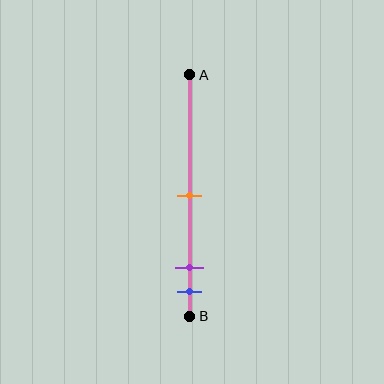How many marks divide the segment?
There are 3 marks dividing the segment.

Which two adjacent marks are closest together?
The purple and blue marks are the closest adjacent pair.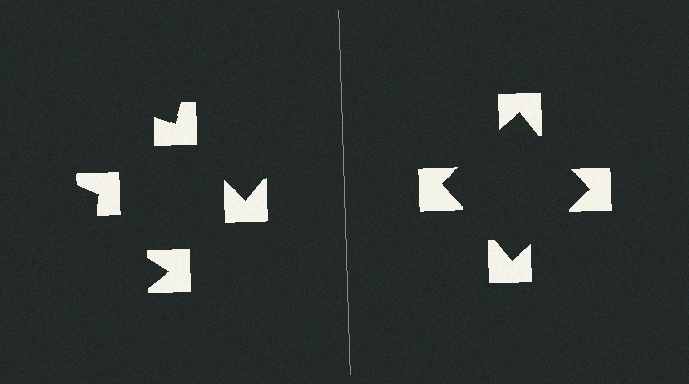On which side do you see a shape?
An illusory square appears on the right side. On the left side the wedge cuts are rotated, so no coherent shape forms.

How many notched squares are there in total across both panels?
8 — 4 on each side.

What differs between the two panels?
The notched squares are positioned identically on both sides; only the wedge orientations differ. On the right they align to a square; on the left they are misaligned.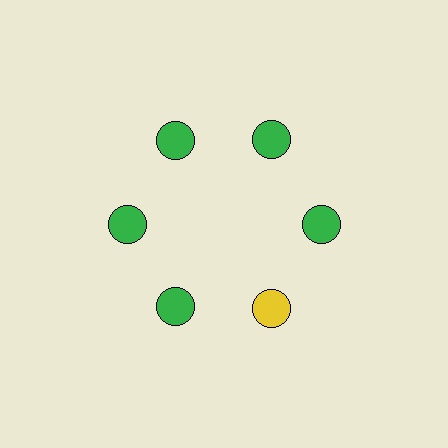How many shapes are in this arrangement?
There are 6 shapes arranged in a ring pattern.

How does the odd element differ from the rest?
It has a different color: yellow instead of green.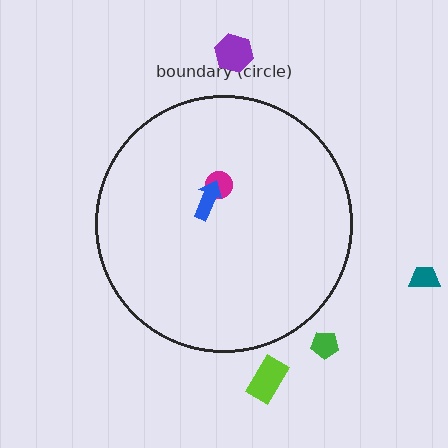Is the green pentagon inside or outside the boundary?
Outside.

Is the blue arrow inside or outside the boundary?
Inside.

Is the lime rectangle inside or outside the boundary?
Outside.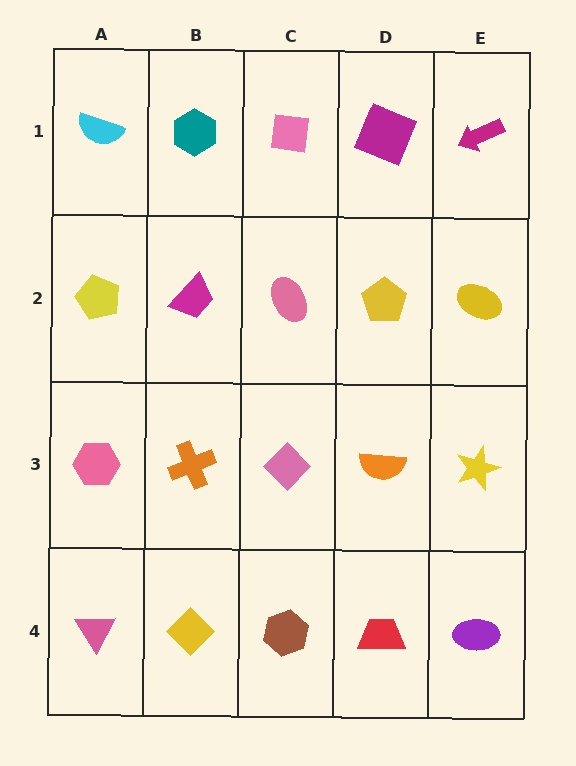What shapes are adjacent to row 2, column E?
A magenta arrow (row 1, column E), a yellow star (row 3, column E), a yellow pentagon (row 2, column D).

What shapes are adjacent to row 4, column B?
An orange cross (row 3, column B), a pink triangle (row 4, column A), a brown hexagon (row 4, column C).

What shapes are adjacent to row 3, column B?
A magenta trapezoid (row 2, column B), a yellow diamond (row 4, column B), a pink hexagon (row 3, column A), a pink diamond (row 3, column C).